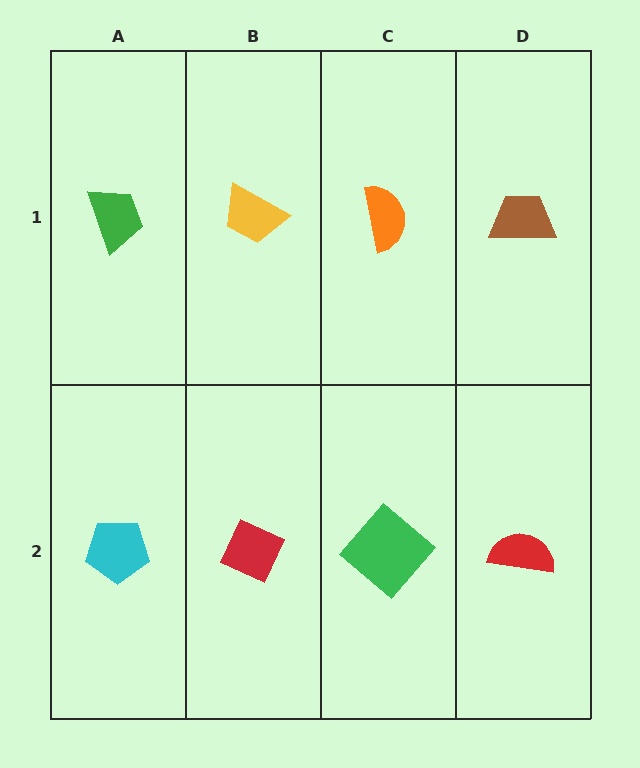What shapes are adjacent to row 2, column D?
A brown trapezoid (row 1, column D), a green diamond (row 2, column C).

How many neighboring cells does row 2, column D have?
2.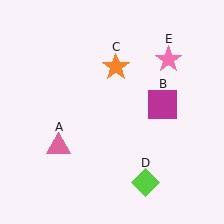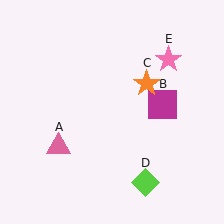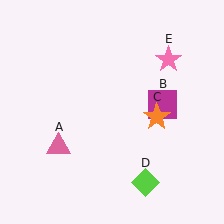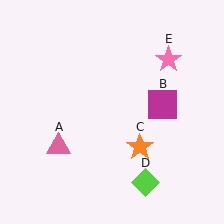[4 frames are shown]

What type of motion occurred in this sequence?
The orange star (object C) rotated clockwise around the center of the scene.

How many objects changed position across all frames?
1 object changed position: orange star (object C).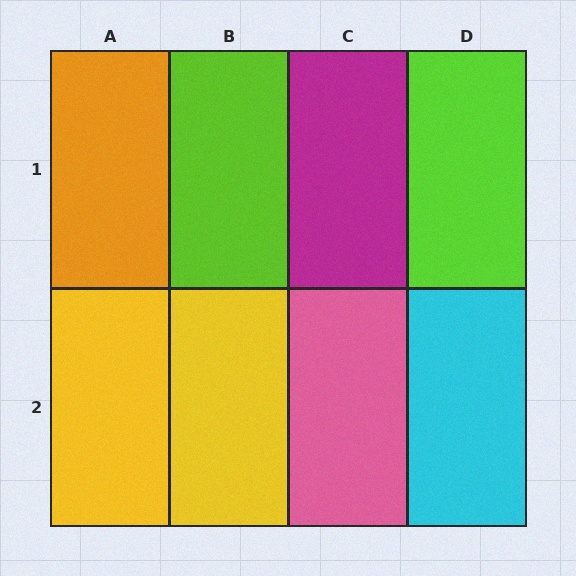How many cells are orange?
1 cell is orange.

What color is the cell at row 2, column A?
Yellow.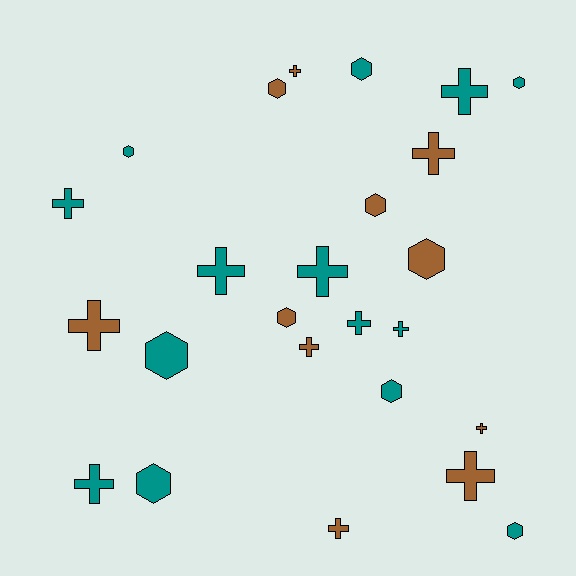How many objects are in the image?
There are 25 objects.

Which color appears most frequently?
Teal, with 14 objects.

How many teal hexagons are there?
There are 7 teal hexagons.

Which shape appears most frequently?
Cross, with 14 objects.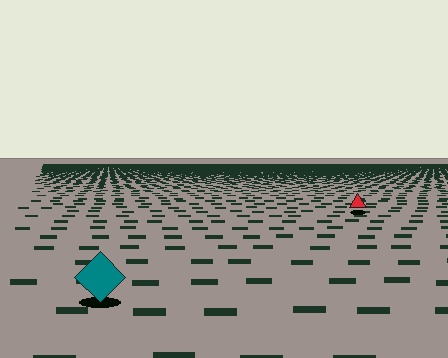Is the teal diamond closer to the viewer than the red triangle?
Yes. The teal diamond is closer — you can tell from the texture gradient: the ground texture is coarser near it.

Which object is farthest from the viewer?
The red triangle is farthest from the viewer. It appears smaller and the ground texture around it is denser.